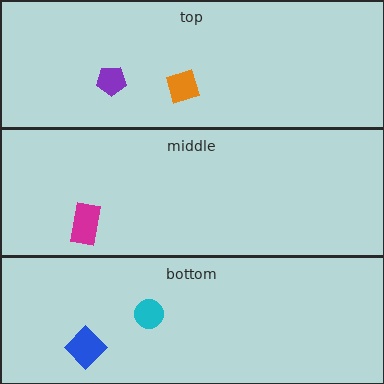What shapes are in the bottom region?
The cyan circle, the blue diamond.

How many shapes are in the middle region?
1.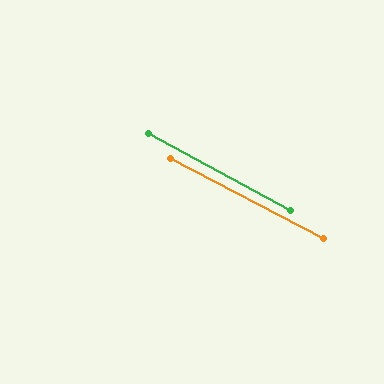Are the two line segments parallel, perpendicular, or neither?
Parallel — their directions differ by only 1.0°.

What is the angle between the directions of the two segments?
Approximately 1 degree.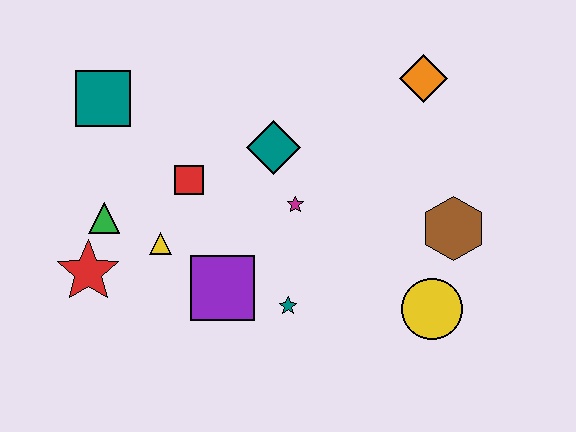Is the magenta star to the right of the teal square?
Yes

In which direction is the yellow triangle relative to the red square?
The yellow triangle is below the red square.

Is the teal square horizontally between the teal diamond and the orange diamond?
No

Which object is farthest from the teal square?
The yellow circle is farthest from the teal square.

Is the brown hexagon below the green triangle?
Yes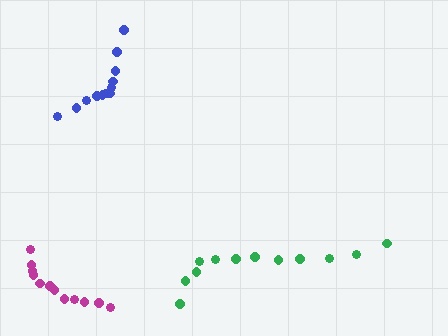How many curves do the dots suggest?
There are 3 distinct paths.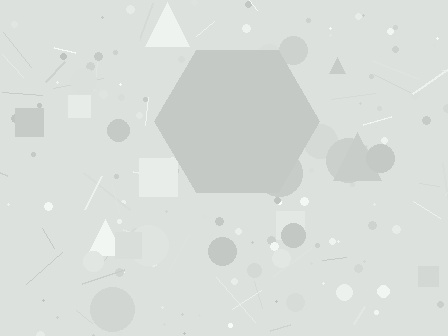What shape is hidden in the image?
A hexagon is hidden in the image.